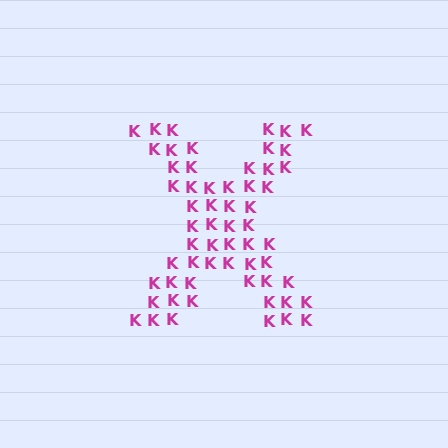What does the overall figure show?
The overall figure shows the letter X.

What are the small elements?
The small elements are letter K's.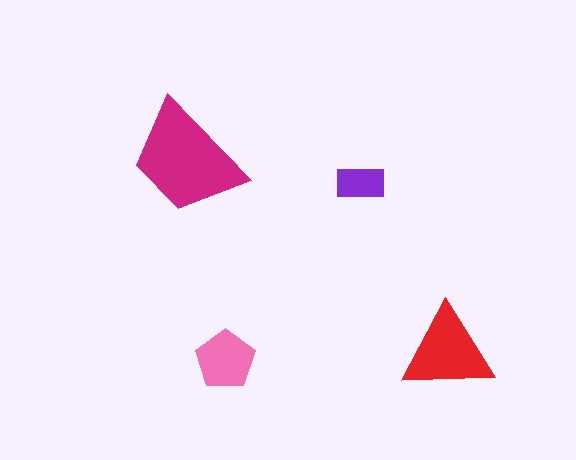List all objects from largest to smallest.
The magenta trapezoid, the red triangle, the pink pentagon, the purple rectangle.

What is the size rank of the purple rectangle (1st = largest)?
4th.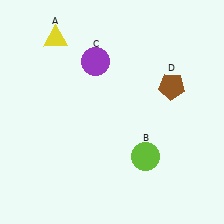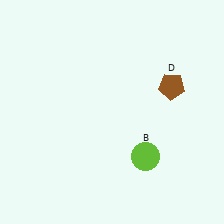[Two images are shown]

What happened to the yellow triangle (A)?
The yellow triangle (A) was removed in Image 2. It was in the top-left area of Image 1.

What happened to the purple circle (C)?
The purple circle (C) was removed in Image 2. It was in the top-left area of Image 1.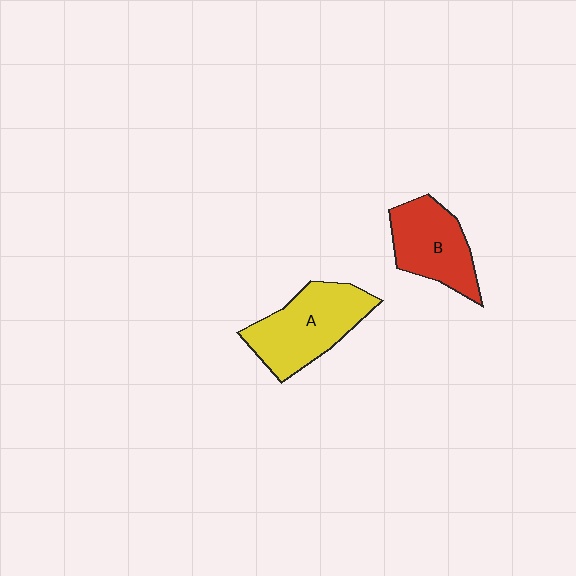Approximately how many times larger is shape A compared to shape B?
Approximately 1.2 times.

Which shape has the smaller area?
Shape B (red).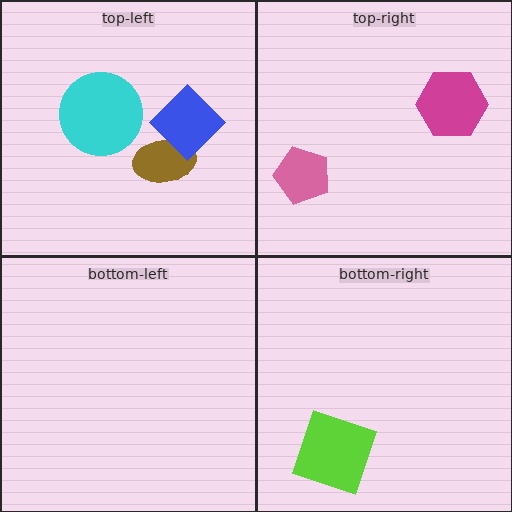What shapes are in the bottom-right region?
The lime square.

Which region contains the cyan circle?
The top-left region.